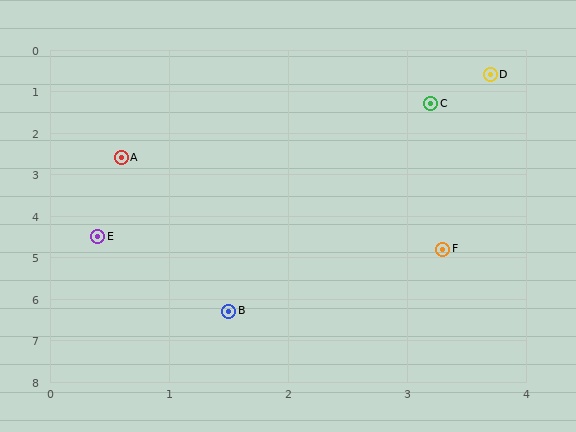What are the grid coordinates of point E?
Point E is at approximately (0.4, 4.5).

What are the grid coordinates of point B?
Point B is at approximately (1.5, 6.3).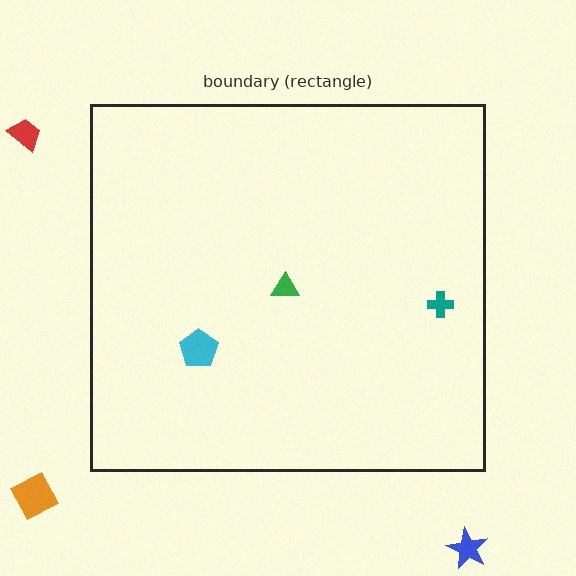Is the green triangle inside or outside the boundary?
Inside.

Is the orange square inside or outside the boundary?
Outside.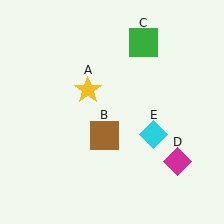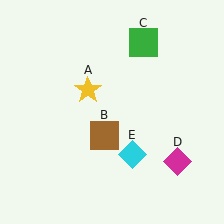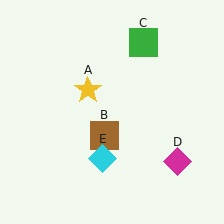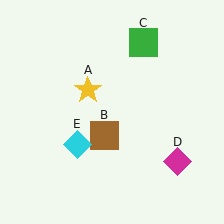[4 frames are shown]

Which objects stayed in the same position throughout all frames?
Yellow star (object A) and brown square (object B) and green square (object C) and magenta diamond (object D) remained stationary.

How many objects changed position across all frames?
1 object changed position: cyan diamond (object E).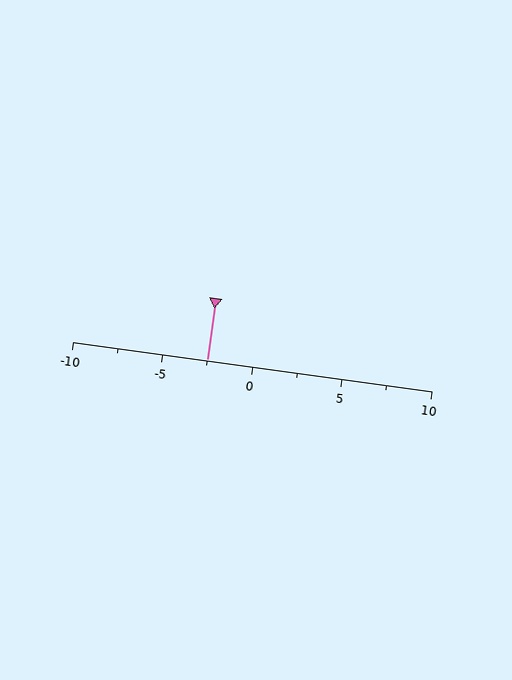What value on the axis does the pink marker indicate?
The marker indicates approximately -2.5.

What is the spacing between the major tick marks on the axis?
The major ticks are spaced 5 apart.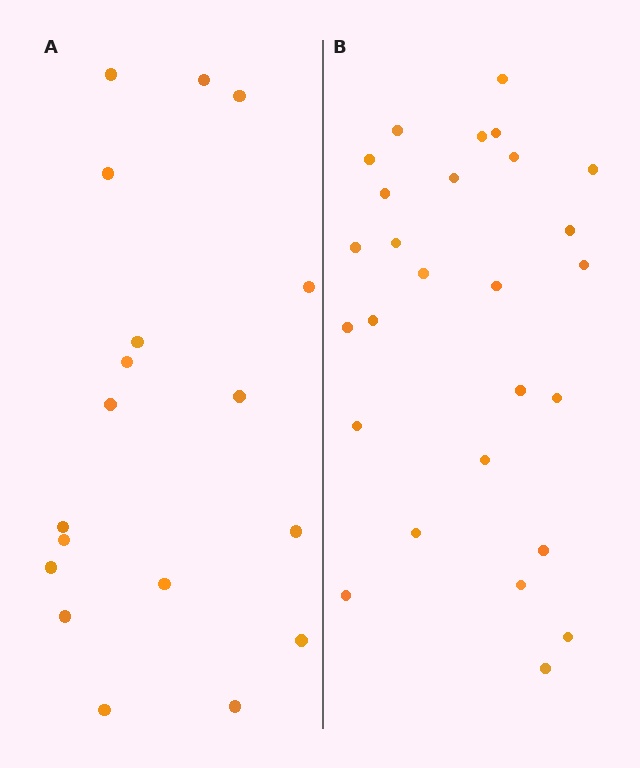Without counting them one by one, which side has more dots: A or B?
Region B (the right region) has more dots.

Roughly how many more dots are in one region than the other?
Region B has roughly 8 or so more dots than region A.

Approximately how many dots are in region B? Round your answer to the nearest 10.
About 30 dots. (The exact count is 27, which rounds to 30.)